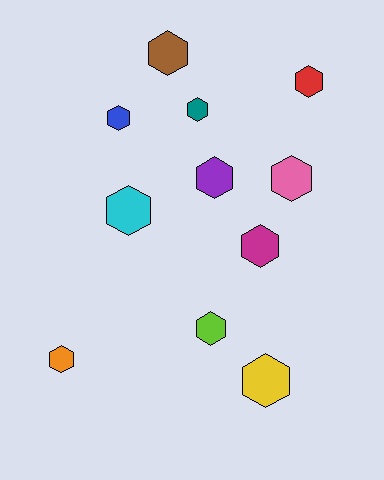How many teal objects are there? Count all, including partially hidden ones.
There is 1 teal object.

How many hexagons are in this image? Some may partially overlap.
There are 11 hexagons.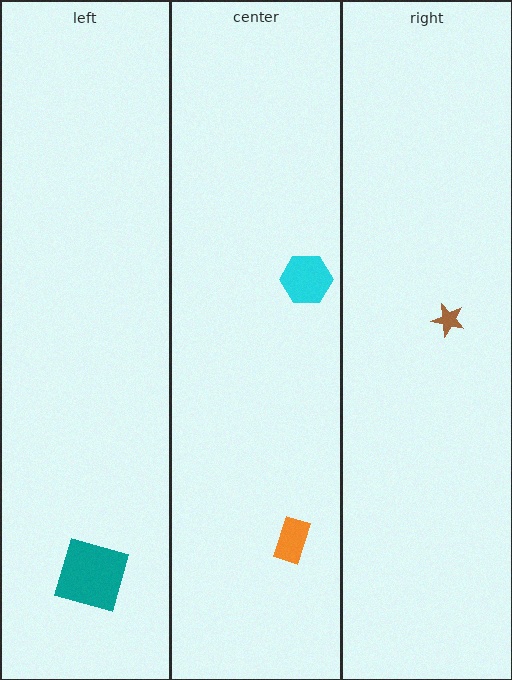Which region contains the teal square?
The left region.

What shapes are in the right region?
The brown star.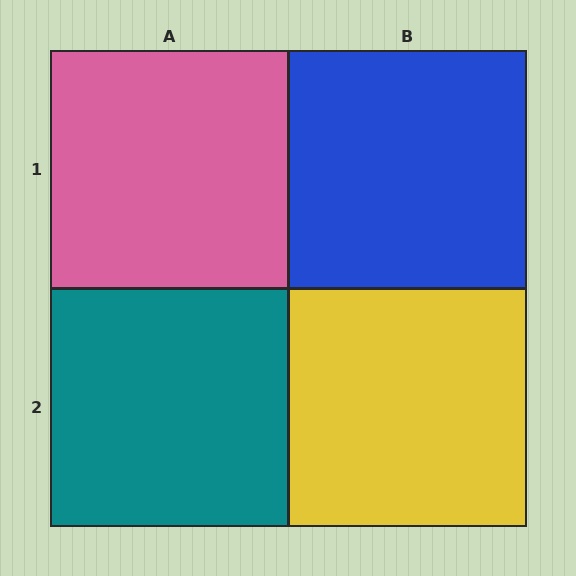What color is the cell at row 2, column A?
Teal.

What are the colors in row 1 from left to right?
Pink, blue.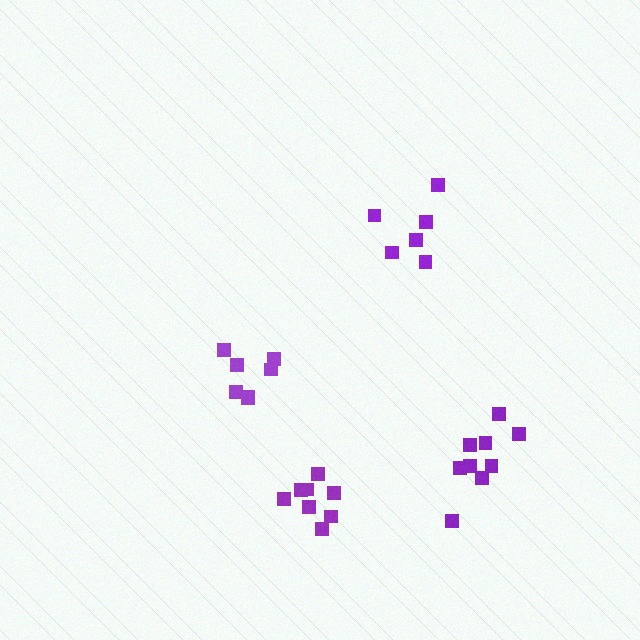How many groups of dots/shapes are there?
There are 4 groups.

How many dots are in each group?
Group 1: 9 dots, Group 2: 8 dots, Group 3: 6 dots, Group 4: 7 dots (30 total).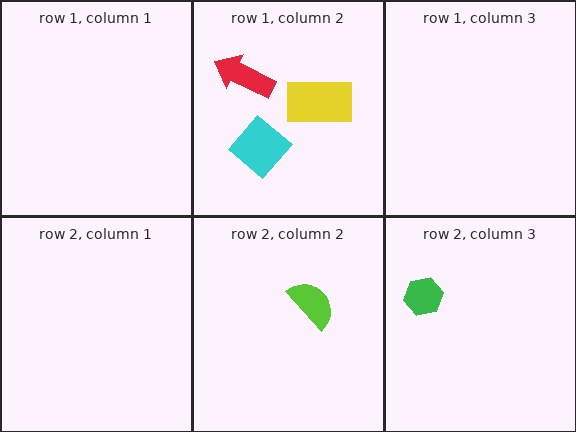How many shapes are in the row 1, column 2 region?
3.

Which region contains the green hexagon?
The row 2, column 3 region.